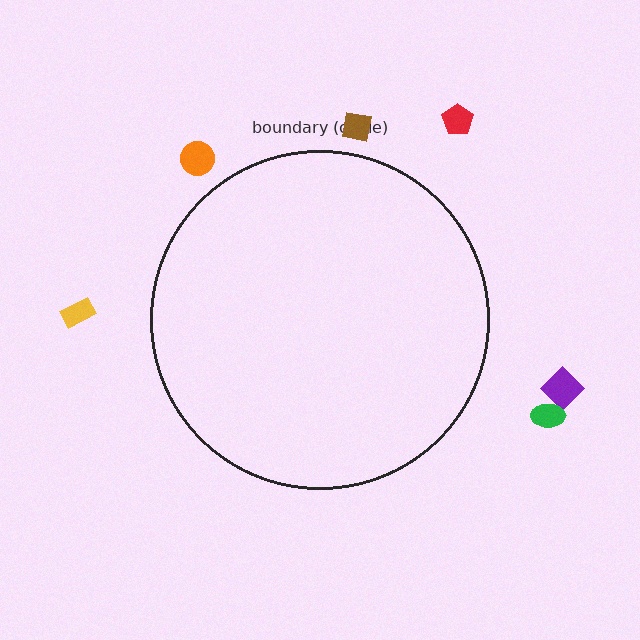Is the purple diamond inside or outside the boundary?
Outside.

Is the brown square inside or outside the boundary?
Outside.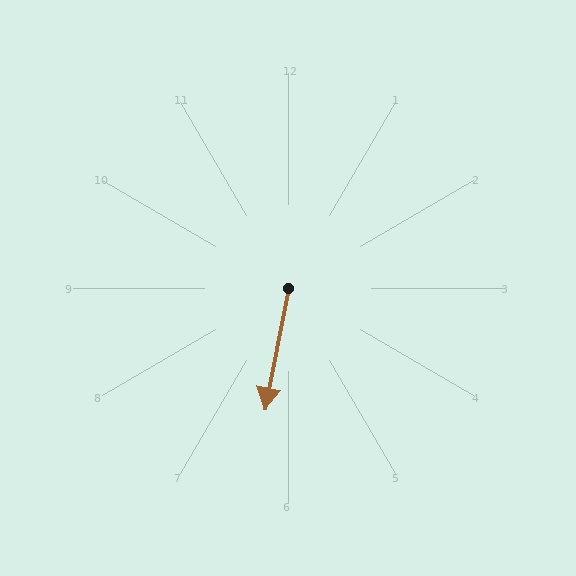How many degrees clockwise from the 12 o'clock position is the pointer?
Approximately 191 degrees.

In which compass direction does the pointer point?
South.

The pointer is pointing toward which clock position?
Roughly 6 o'clock.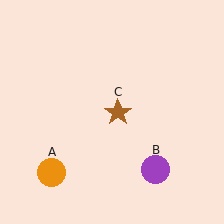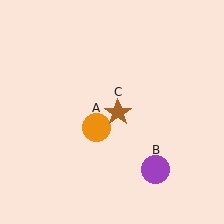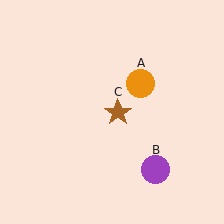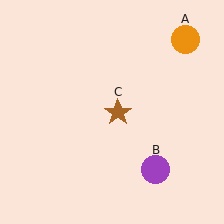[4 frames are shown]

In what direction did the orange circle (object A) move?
The orange circle (object A) moved up and to the right.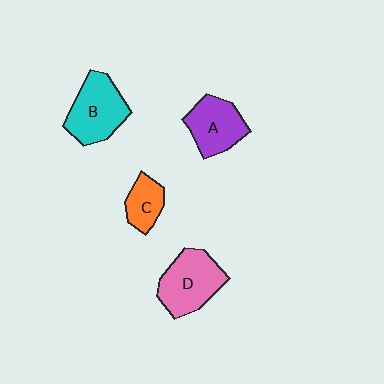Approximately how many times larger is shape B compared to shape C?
Approximately 1.9 times.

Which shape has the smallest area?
Shape C (orange).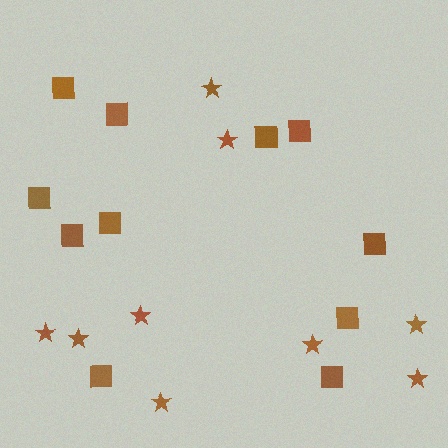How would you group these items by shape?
There are 2 groups: one group of squares (11) and one group of stars (9).